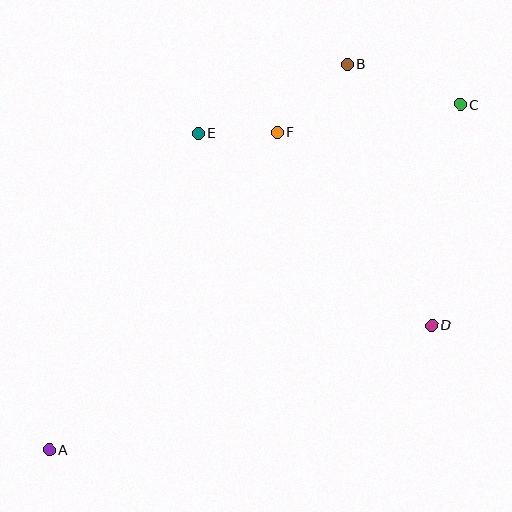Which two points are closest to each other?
Points E and F are closest to each other.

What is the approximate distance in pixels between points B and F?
The distance between B and F is approximately 99 pixels.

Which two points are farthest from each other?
Points A and C are farthest from each other.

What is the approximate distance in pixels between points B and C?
The distance between B and C is approximately 120 pixels.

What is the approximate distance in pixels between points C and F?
The distance between C and F is approximately 185 pixels.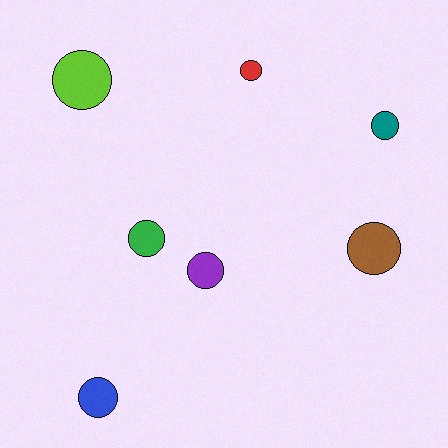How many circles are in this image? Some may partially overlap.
There are 7 circles.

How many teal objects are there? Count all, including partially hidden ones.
There is 1 teal object.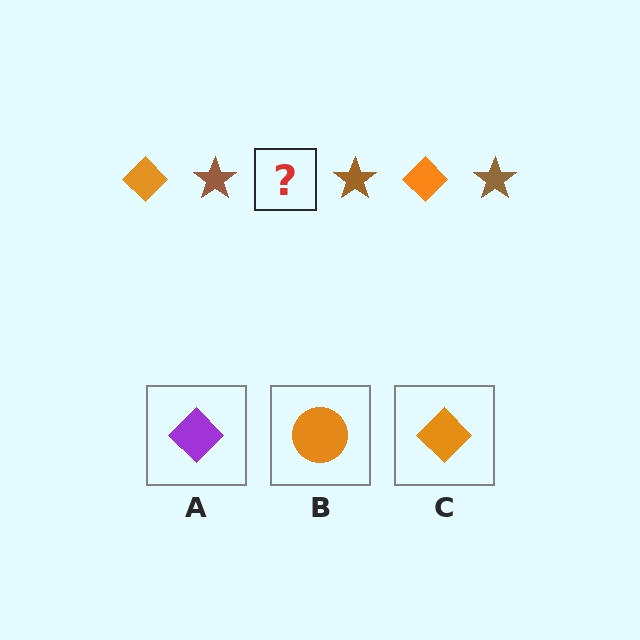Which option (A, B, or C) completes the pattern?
C.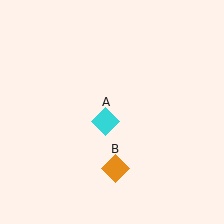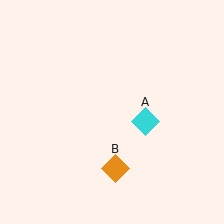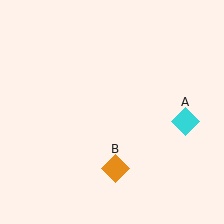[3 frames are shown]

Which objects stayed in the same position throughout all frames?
Orange diamond (object B) remained stationary.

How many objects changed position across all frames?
1 object changed position: cyan diamond (object A).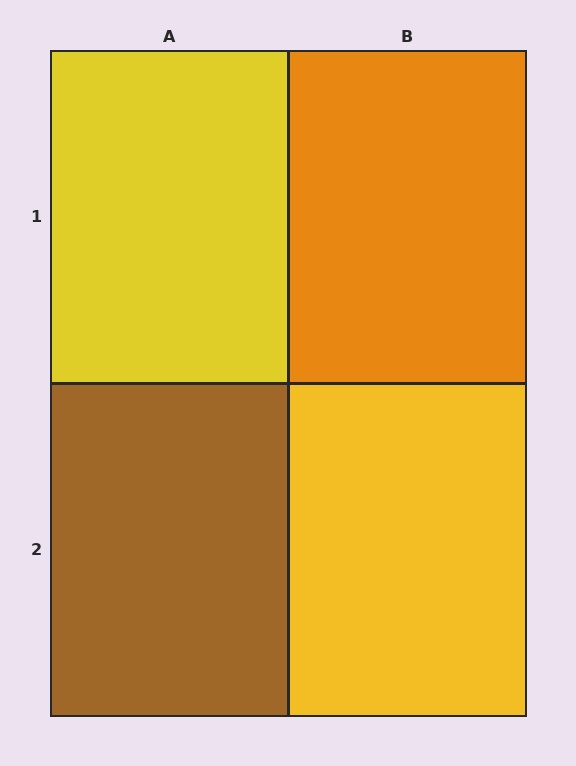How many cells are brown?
1 cell is brown.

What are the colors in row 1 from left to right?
Yellow, orange.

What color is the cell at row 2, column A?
Brown.